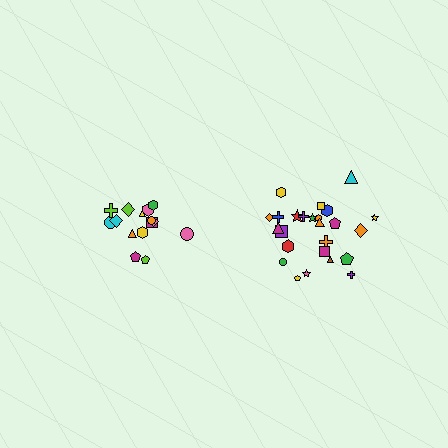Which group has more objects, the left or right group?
The right group.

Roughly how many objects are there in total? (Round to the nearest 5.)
Roughly 40 objects in total.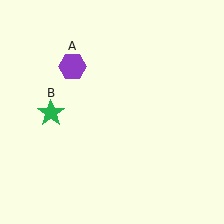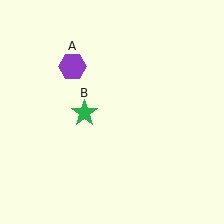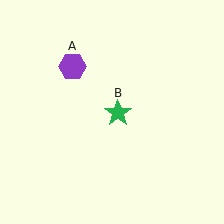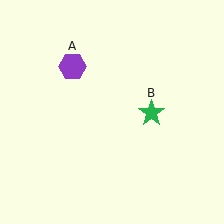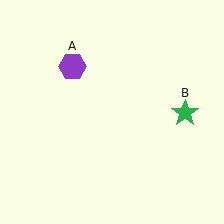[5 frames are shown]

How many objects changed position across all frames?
1 object changed position: green star (object B).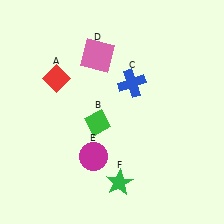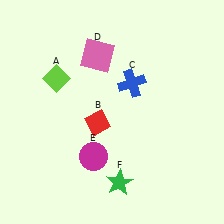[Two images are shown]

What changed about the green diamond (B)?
In Image 1, B is green. In Image 2, it changed to red.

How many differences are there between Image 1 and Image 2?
There are 2 differences between the two images.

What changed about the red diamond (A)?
In Image 1, A is red. In Image 2, it changed to lime.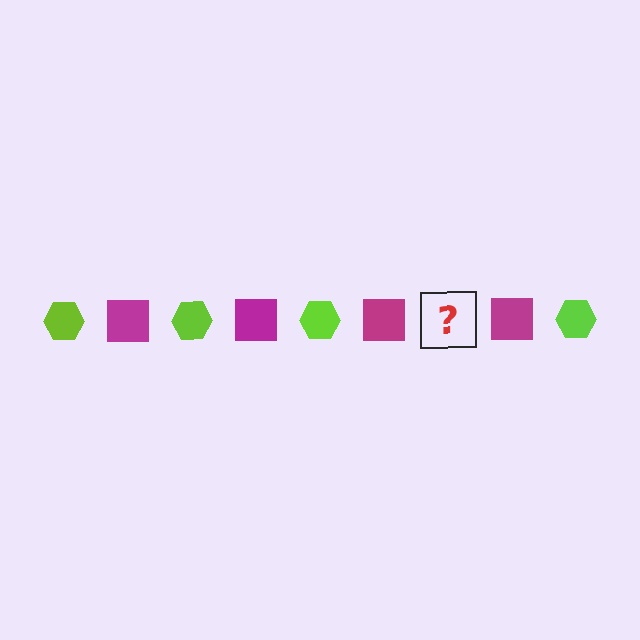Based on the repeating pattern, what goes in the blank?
The blank should be a lime hexagon.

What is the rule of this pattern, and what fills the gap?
The rule is that the pattern alternates between lime hexagon and magenta square. The gap should be filled with a lime hexagon.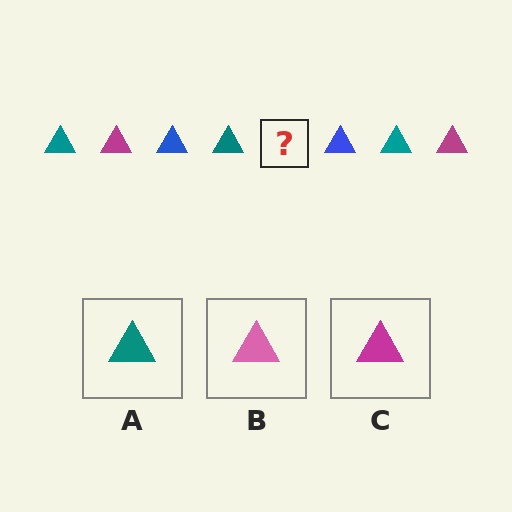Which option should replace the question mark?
Option C.